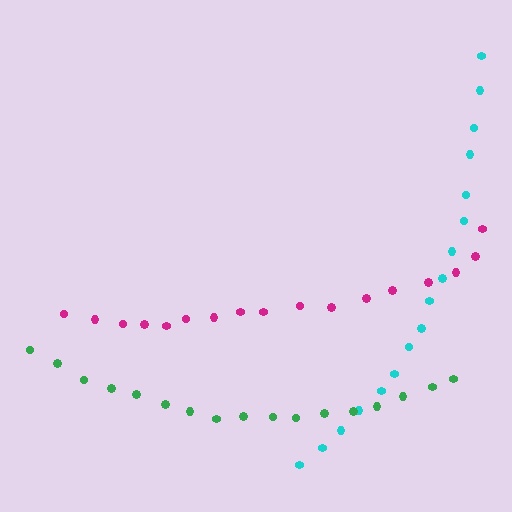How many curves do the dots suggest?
There are 3 distinct paths.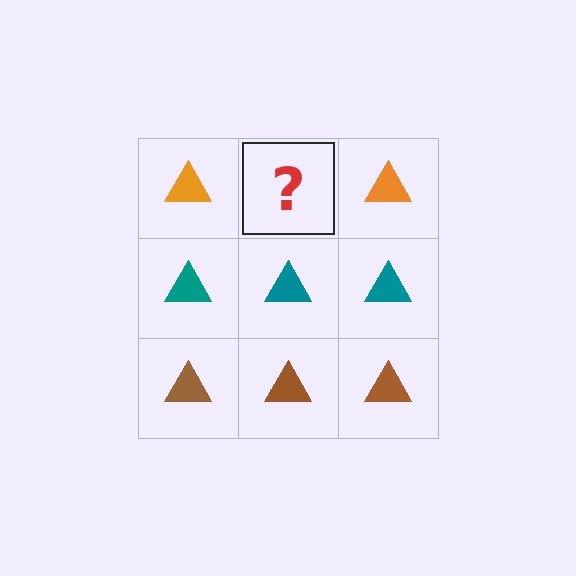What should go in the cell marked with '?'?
The missing cell should contain an orange triangle.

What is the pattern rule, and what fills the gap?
The rule is that each row has a consistent color. The gap should be filled with an orange triangle.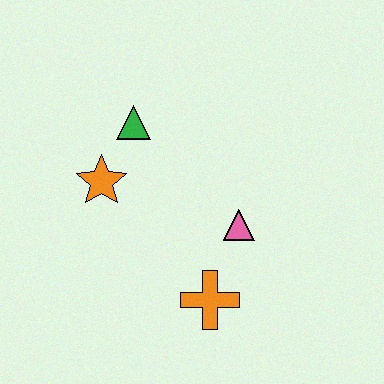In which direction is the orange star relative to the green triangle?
The orange star is below the green triangle.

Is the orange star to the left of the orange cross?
Yes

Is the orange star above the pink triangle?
Yes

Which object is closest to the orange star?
The green triangle is closest to the orange star.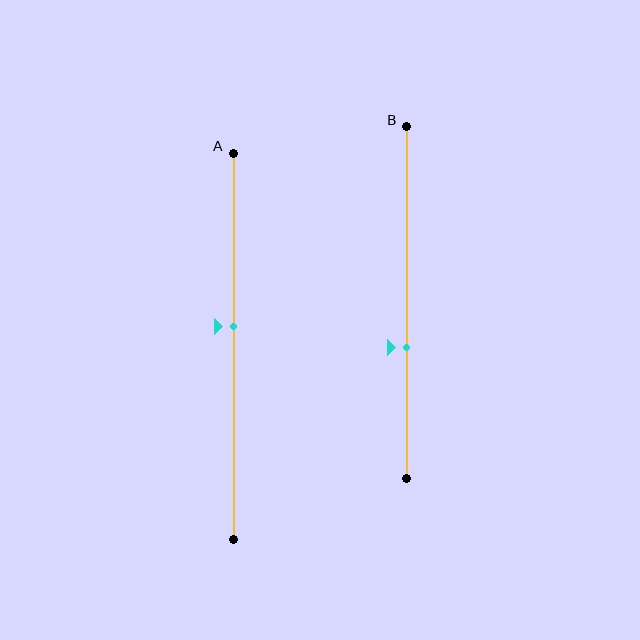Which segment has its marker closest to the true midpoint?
Segment A has its marker closest to the true midpoint.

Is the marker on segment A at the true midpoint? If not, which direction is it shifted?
No, the marker on segment A is shifted upward by about 5% of the segment length.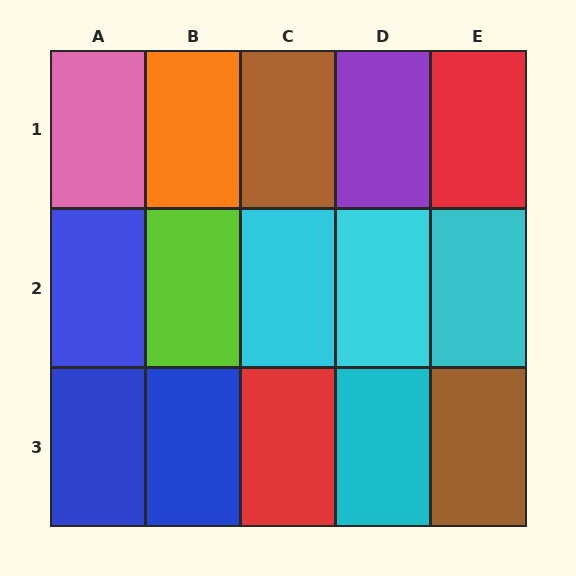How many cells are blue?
3 cells are blue.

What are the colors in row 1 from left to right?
Pink, orange, brown, purple, red.